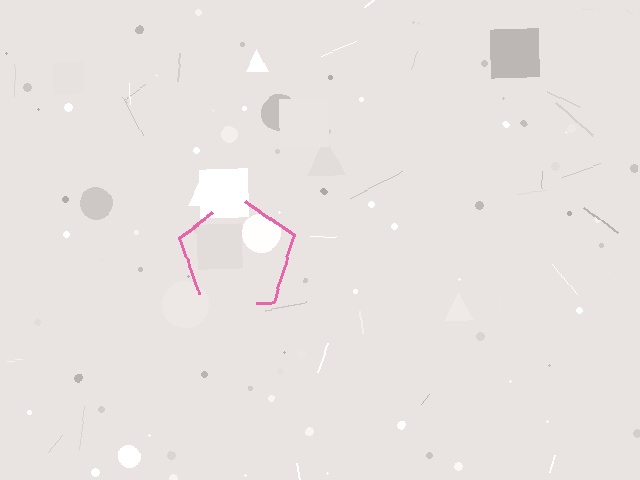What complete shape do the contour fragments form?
The contour fragments form a pentagon.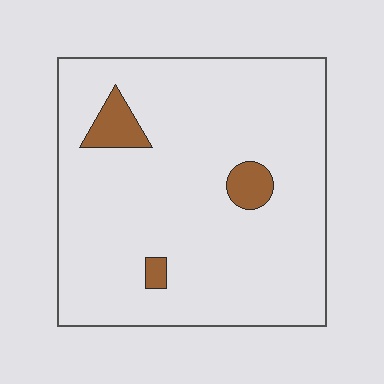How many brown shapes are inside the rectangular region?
3.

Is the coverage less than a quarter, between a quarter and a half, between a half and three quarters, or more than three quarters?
Less than a quarter.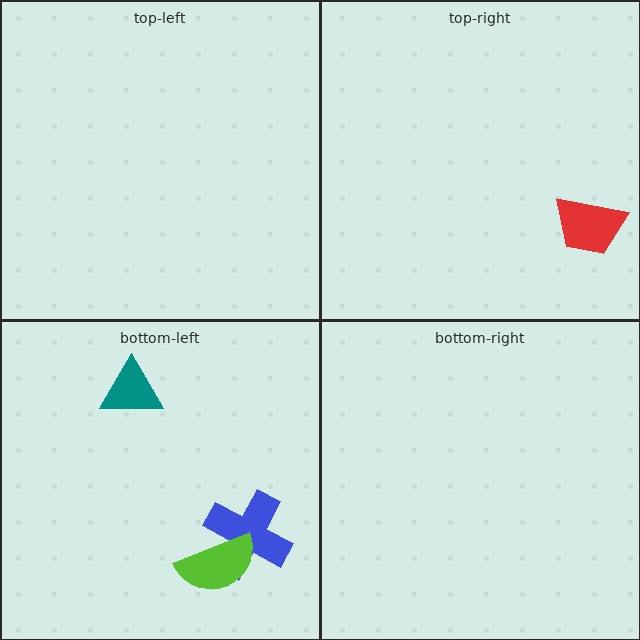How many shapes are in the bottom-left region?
3.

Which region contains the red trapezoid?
The top-right region.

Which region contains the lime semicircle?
The bottom-left region.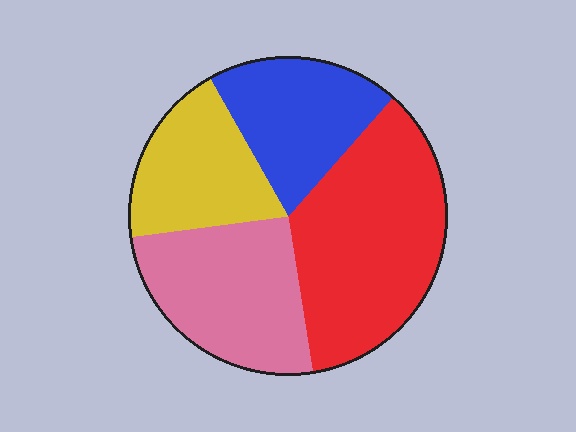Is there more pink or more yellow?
Pink.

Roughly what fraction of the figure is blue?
Blue takes up less than a quarter of the figure.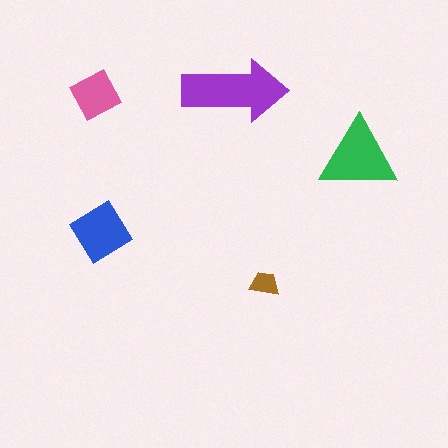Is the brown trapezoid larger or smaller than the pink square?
Smaller.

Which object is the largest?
The purple arrow.